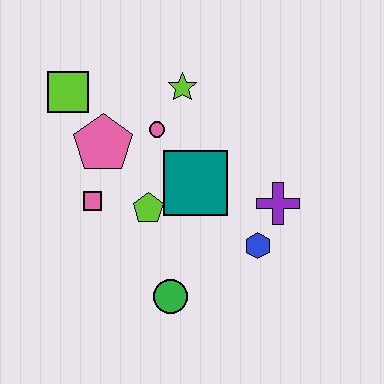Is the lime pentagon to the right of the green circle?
No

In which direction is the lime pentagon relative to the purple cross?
The lime pentagon is to the left of the purple cross.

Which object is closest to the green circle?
The lime pentagon is closest to the green circle.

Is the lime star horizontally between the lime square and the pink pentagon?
No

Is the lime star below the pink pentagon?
No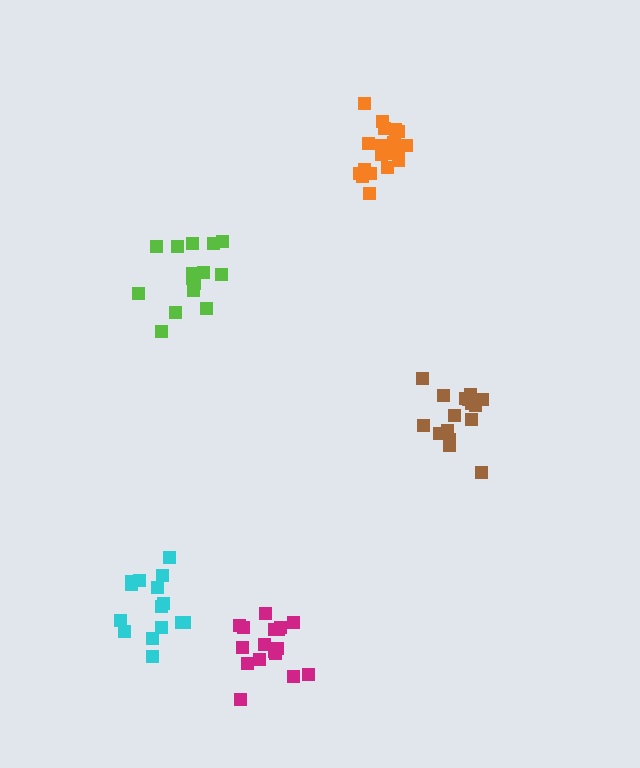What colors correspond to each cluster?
The clusters are colored: orange, brown, lime, cyan, magenta.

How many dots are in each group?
Group 1: 20 dots, Group 2: 16 dots, Group 3: 15 dots, Group 4: 15 dots, Group 5: 17 dots (83 total).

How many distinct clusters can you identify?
There are 5 distinct clusters.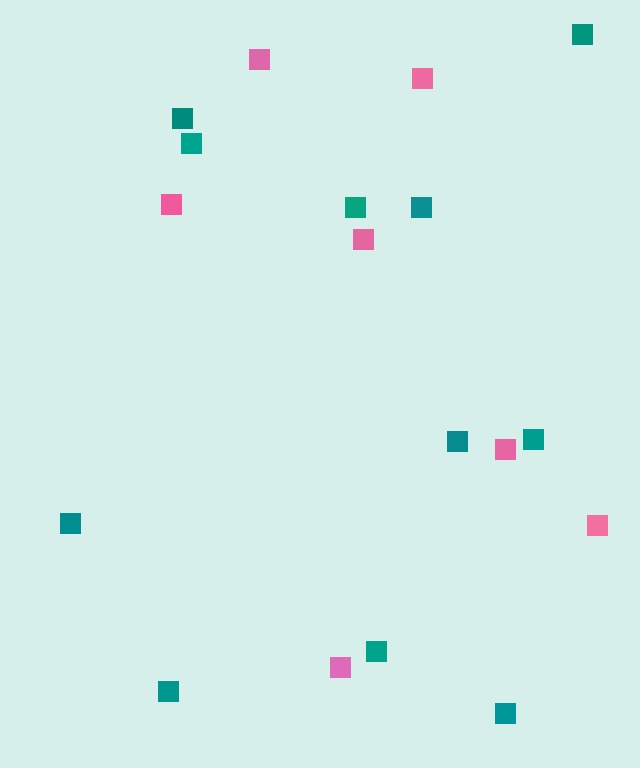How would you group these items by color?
There are 2 groups: one group of teal squares (11) and one group of pink squares (7).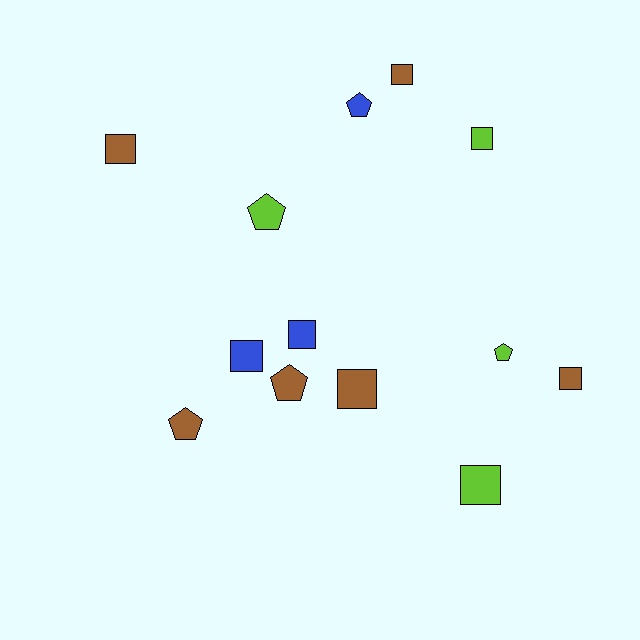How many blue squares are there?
There are 2 blue squares.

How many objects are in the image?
There are 13 objects.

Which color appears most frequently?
Brown, with 6 objects.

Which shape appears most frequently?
Square, with 8 objects.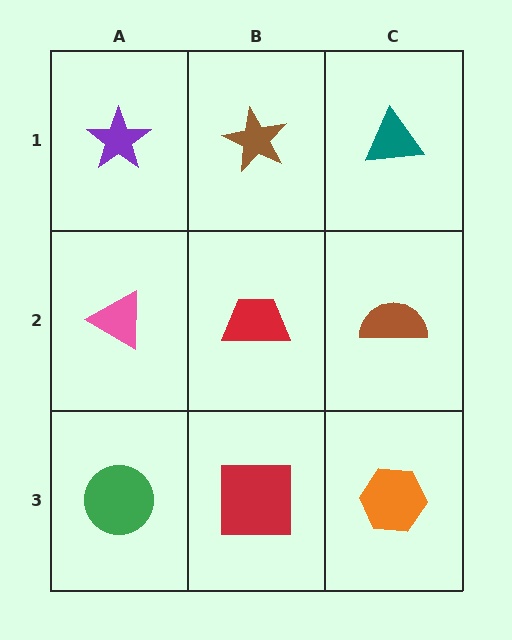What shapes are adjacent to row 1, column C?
A brown semicircle (row 2, column C), a brown star (row 1, column B).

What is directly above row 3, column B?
A red trapezoid.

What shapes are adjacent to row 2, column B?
A brown star (row 1, column B), a red square (row 3, column B), a pink triangle (row 2, column A), a brown semicircle (row 2, column C).